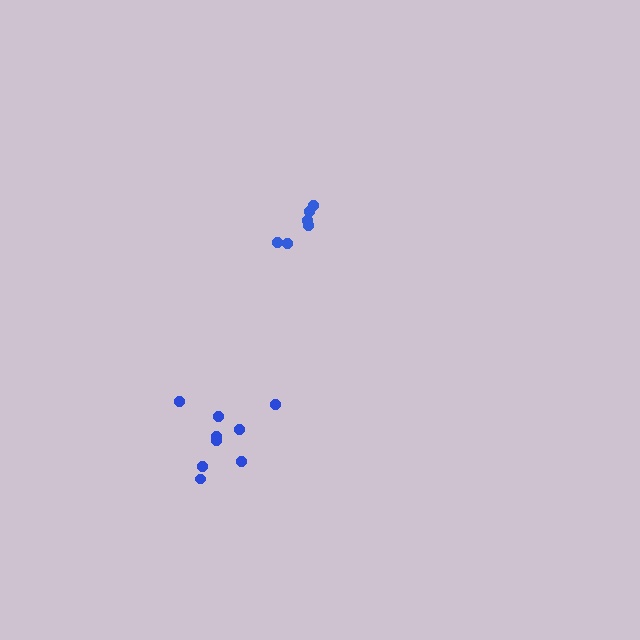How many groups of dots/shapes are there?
There are 2 groups.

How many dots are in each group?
Group 1: 9 dots, Group 2: 6 dots (15 total).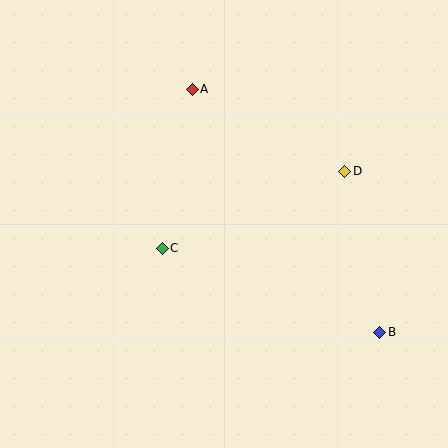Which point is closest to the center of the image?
Point C at (162, 248) is closest to the center.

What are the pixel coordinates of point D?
Point D is at (345, 171).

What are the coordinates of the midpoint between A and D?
The midpoint between A and D is at (268, 130).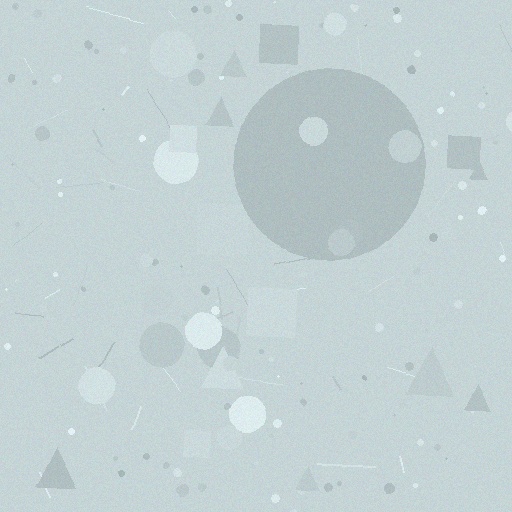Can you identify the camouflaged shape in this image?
The camouflaged shape is a circle.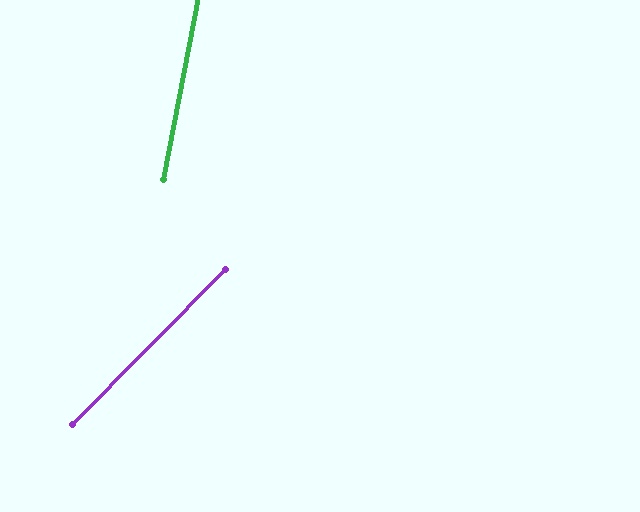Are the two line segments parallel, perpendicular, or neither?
Neither parallel nor perpendicular — they differ by about 34°.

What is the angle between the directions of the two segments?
Approximately 34 degrees.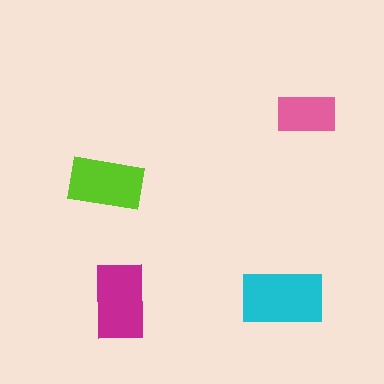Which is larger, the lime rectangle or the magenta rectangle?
The magenta one.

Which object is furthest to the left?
The lime rectangle is leftmost.